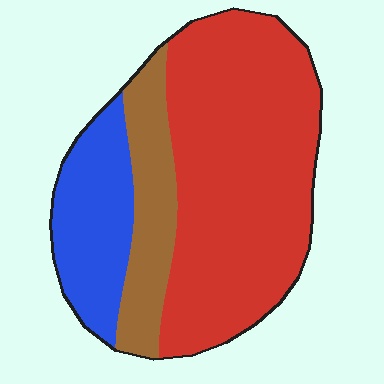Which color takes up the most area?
Red, at roughly 60%.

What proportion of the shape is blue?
Blue covers about 20% of the shape.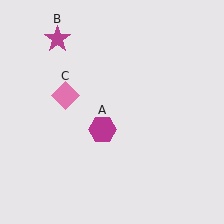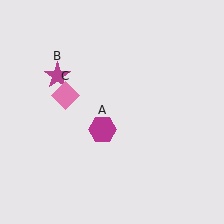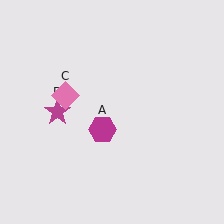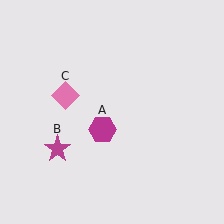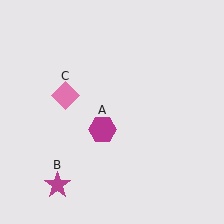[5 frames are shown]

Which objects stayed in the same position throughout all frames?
Magenta hexagon (object A) and pink diamond (object C) remained stationary.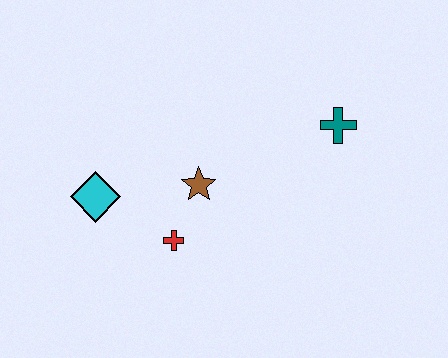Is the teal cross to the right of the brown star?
Yes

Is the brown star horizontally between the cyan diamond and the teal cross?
Yes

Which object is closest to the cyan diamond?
The red cross is closest to the cyan diamond.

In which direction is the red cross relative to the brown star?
The red cross is below the brown star.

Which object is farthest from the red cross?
The teal cross is farthest from the red cross.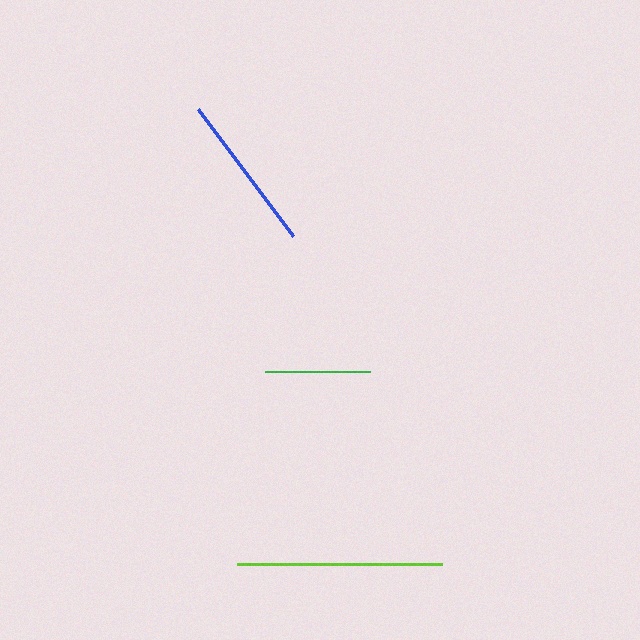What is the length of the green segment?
The green segment is approximately 105 pixels long.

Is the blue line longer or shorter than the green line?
The blue line is longer than the green line.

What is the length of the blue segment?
The blue segment is approximately 159 pixels long.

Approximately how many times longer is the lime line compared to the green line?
The lime line is approximately 1.9 times the length of the green line.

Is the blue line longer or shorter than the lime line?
The lime line is longer than the blue line.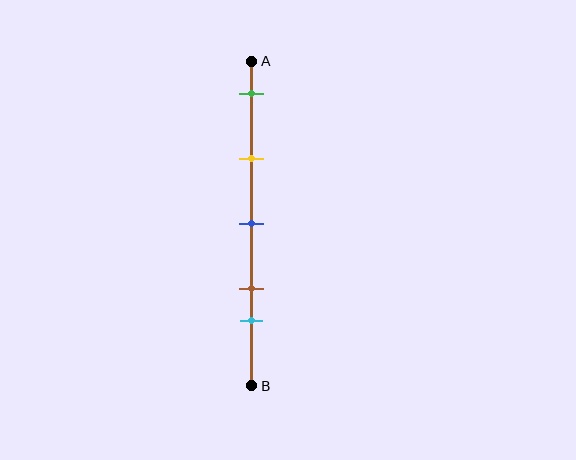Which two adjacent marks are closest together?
The brown and cyan marks are the closest adjacent pair.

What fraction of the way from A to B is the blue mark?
The blue mark is approximately 50% (0.5) of the way from A to B.